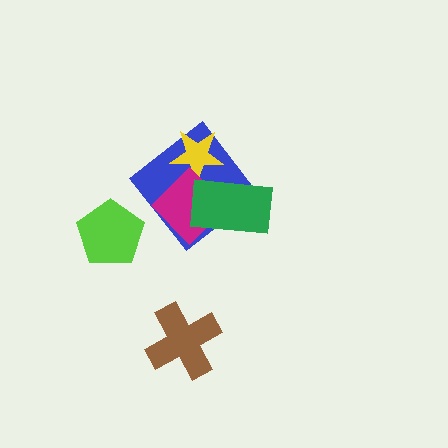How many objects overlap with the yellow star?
2 objects overlap with the yellow star.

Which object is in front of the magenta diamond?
The green rectangle is in front of the magenta diamond.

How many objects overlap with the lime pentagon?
0 objects overlap with the lime pentagon.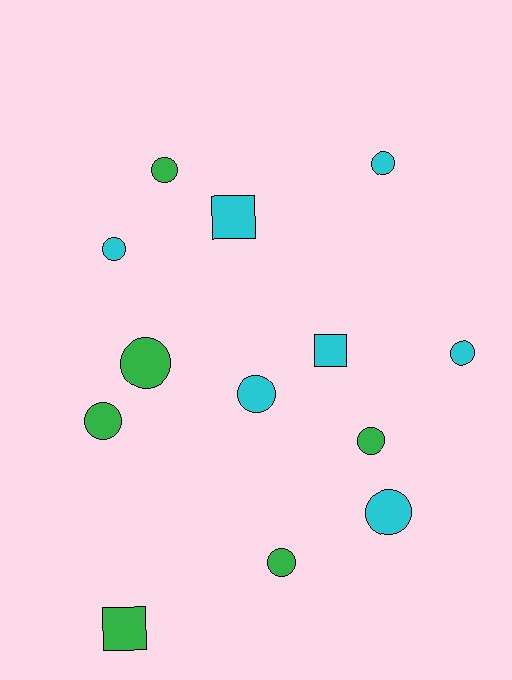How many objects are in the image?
There are 13 objects.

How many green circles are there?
There are 5 green circles.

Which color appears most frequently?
Cyan, with 7 objects.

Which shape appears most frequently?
Circle, with 10 objects.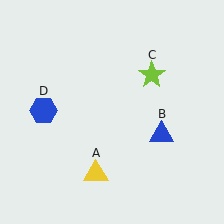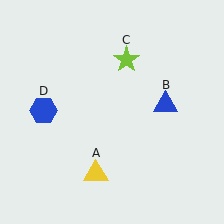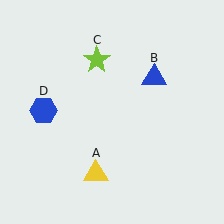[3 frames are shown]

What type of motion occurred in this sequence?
The blue triangle (object B), lime star (object C) rotated counterclockwise around the center of the scene.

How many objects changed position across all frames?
2 objects changed position: blue triangle (object B), lime star (object C).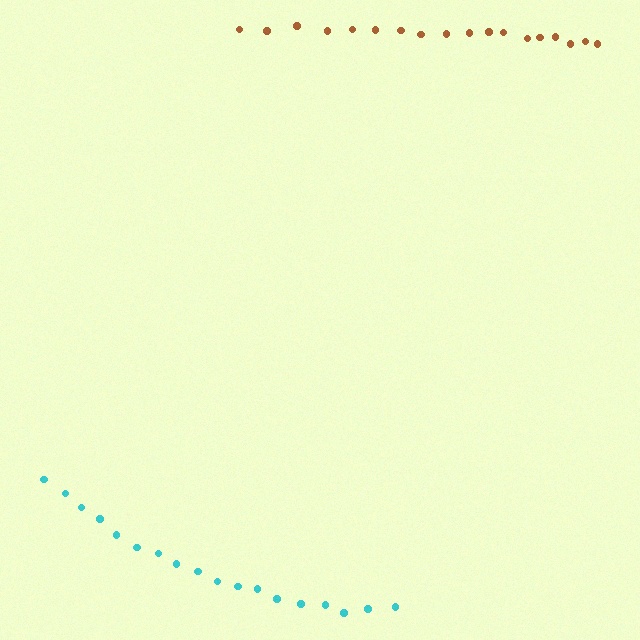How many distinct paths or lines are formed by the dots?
There are 2 distinct paths.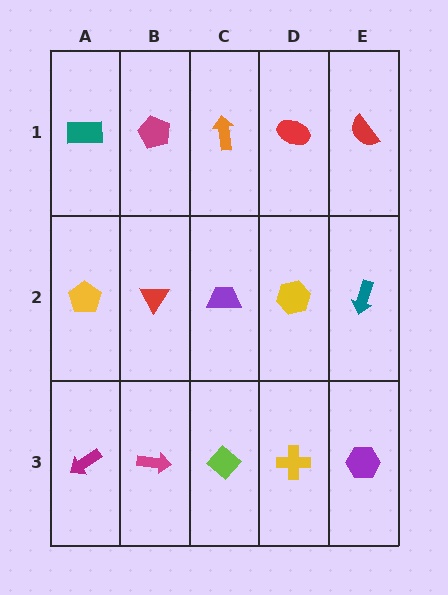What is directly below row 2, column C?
A lime diamond.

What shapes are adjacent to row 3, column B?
A red triangle (row 2, column B), a magenta arrow (row 3, column A), a lime diamond (row 3, column C).